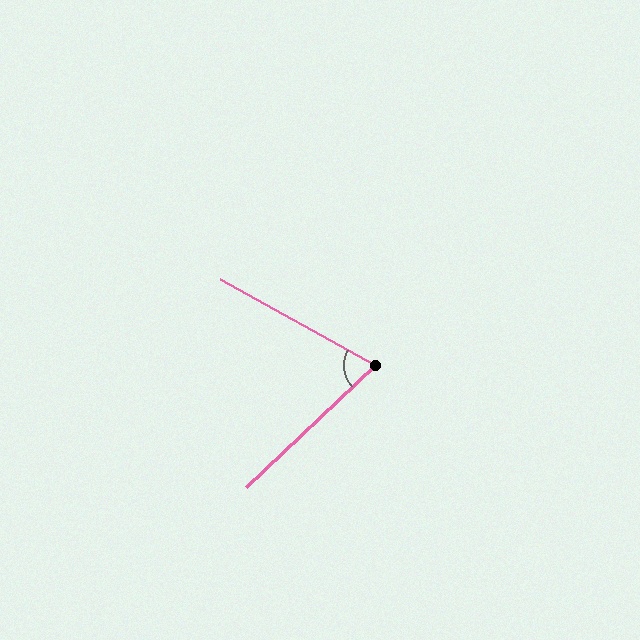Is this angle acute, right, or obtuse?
It is acute.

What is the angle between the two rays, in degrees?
Approximately 72 degrees.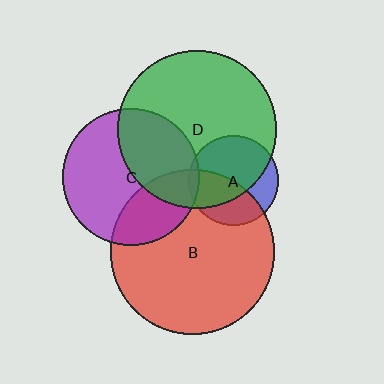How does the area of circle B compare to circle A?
Approximately 3.4 times.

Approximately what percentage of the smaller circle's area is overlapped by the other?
Approximately 40%.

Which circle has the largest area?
Circle B (red).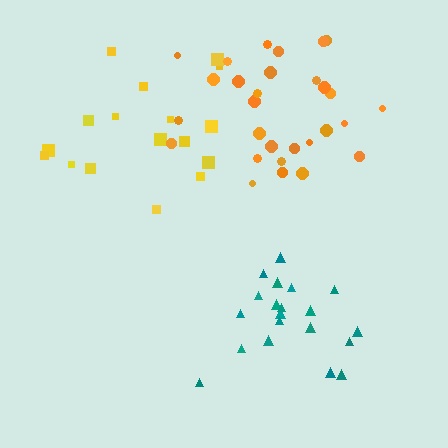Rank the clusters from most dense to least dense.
orange, teal, yellow.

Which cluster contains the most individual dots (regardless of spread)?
Orange (30).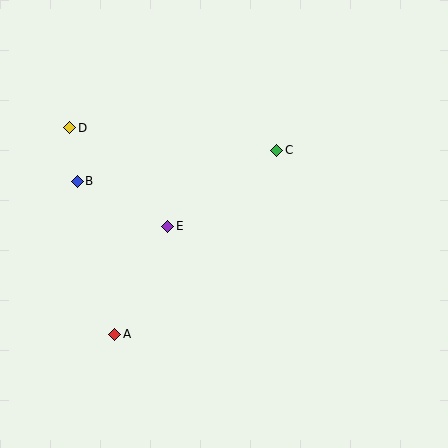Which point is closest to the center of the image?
Point E at (168, 226) is closest to the center.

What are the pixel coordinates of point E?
Point E is at (168, 226).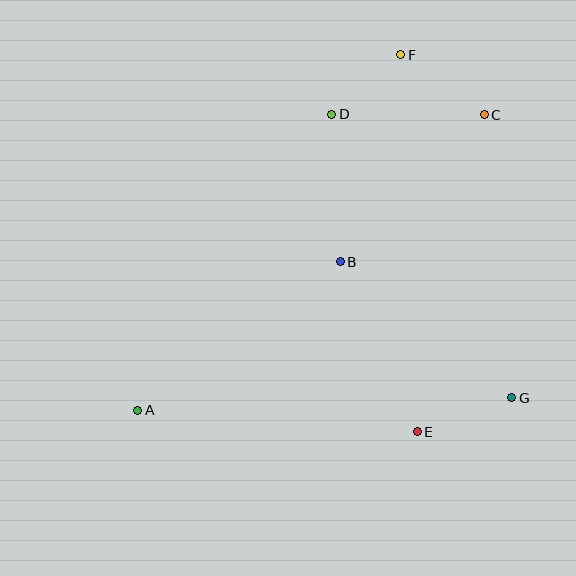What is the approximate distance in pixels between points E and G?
The distance between E and G is approximately 100 pixels.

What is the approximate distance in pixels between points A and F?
The distance between A and F is approximately 442 pixels.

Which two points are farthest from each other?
Points A and C are farthest from each other.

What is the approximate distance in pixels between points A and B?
The distance between A and B is approximately 251 pixels.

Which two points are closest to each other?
Points D and F are closest to each other.